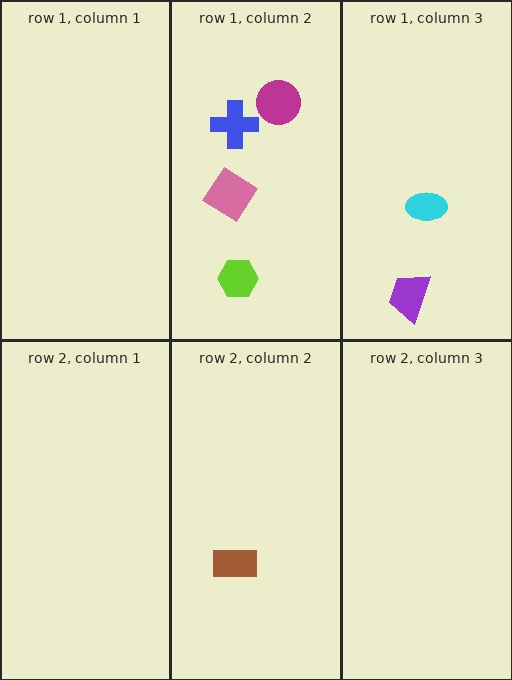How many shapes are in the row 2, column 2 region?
1.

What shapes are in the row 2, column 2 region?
The brown rectangle.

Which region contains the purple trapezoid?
The row 1, column 3 region.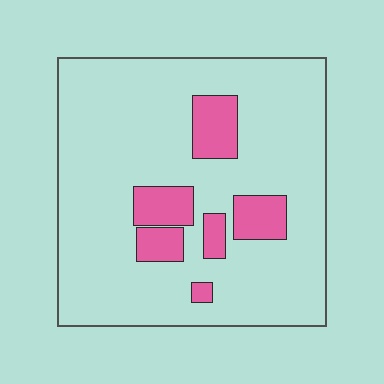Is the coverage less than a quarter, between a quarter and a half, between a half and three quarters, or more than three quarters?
Less than a quarter.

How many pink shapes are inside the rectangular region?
6.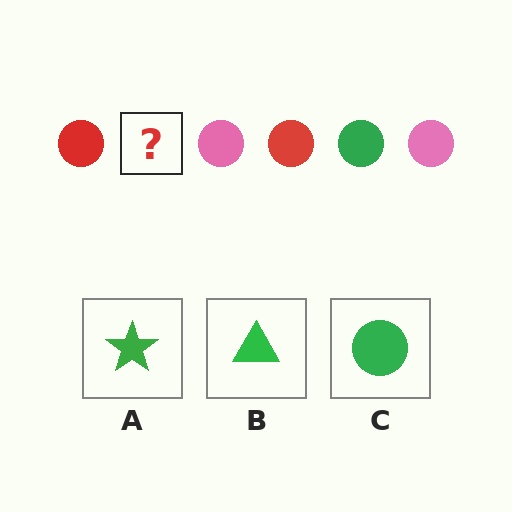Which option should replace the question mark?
Option C.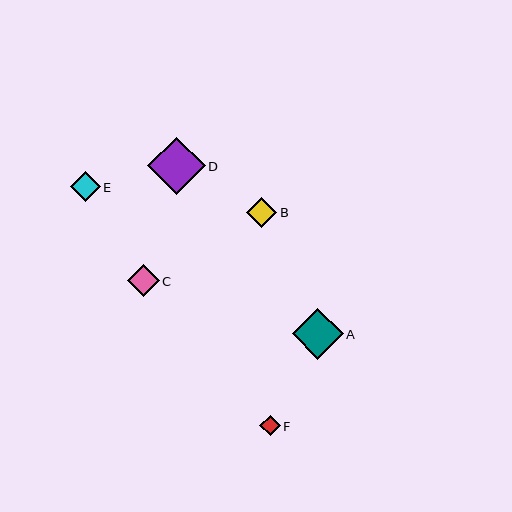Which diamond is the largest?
Diamond D is the largest with a size of approximately 58 pixels.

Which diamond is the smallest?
Diamond F is the smallest with a size of approximately 21 pixels.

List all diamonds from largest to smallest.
From largest to smallest: D, A, C, B, E, F.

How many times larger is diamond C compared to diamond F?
Diamond C is approximately 1.5 times the size of diamond F.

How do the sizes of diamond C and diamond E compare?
Diamond C and diamond E are approximately the same size.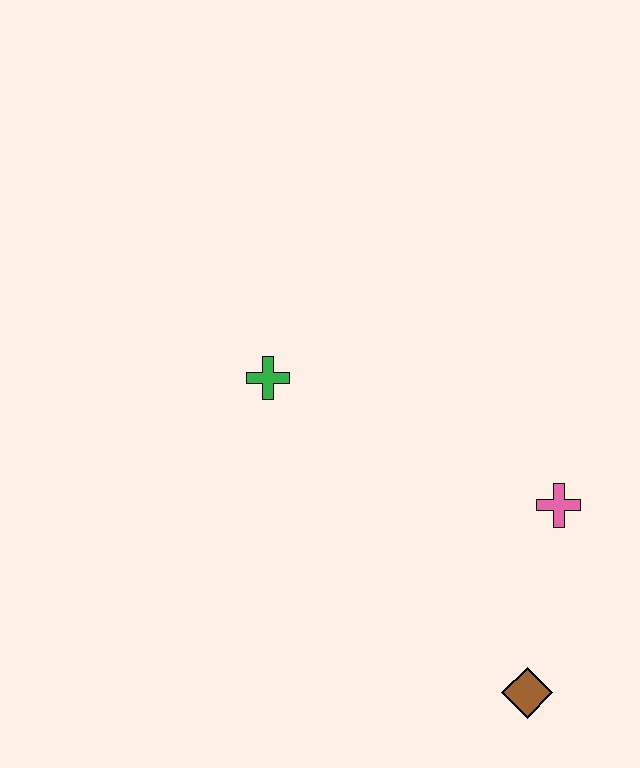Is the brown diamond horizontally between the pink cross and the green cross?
Yes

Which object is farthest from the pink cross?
The green cross is farthest from the pink cross.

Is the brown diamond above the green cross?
No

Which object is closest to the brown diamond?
The pink cross is closest to the brown diamond.